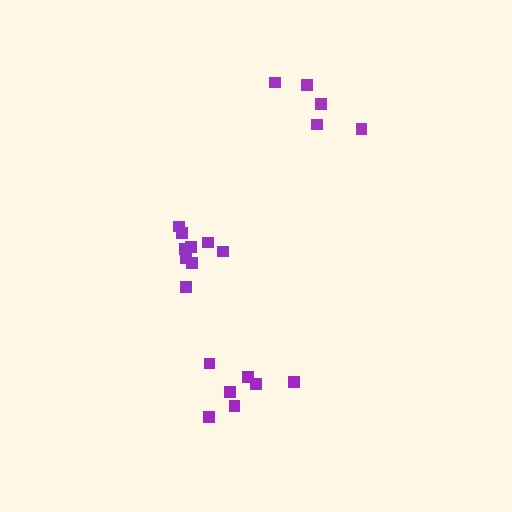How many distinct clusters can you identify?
There are 3 distinct clusters.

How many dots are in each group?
Group 1: 7 dots, Group 2: 9 dots, Group 3: 5 dots (21 total).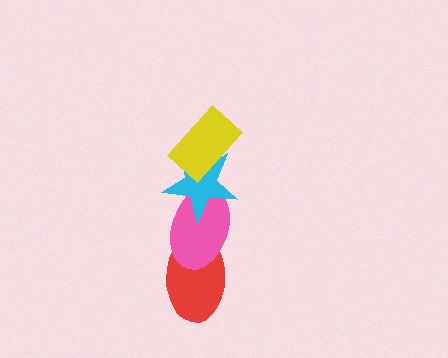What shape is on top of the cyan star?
The yellow rectangle is on top of the cyan star.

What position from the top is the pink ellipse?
The pink ellipse is 3rd from the top.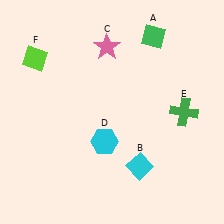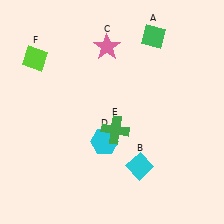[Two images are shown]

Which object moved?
The green cross (E) moved left.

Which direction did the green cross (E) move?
The green cross (E) moved left.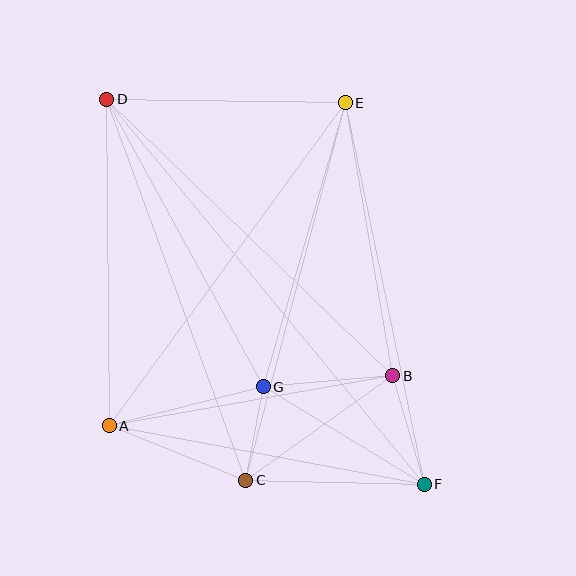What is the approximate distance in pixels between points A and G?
The distance between A and G is approximately 159 pixels.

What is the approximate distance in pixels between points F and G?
The distance between F and G is approximately 189 pixels.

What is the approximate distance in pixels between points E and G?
The distance between E and G is approximately 296 pixels.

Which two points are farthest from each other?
Points D and F are farthest from each other.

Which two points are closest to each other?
Points C and G are closest to each other.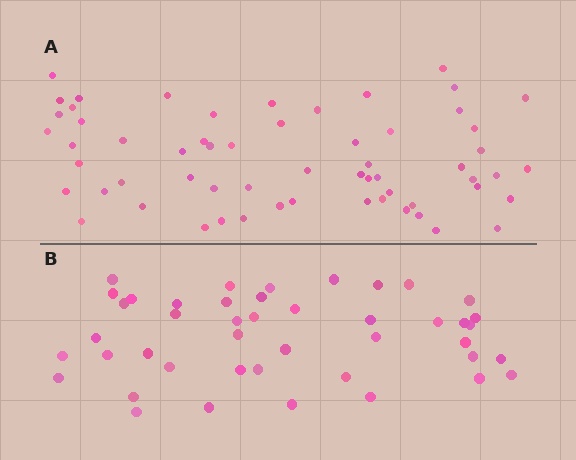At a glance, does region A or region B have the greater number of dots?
Region A (the top region) has more dots.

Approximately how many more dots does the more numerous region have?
Region A has approximately 15 more dots than region B.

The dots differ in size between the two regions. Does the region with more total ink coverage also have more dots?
No. Region B has more total ink coverage because its dots are larger, but region A actually contains more individual dots. Total area can be misleading — the number of items is what matters here.